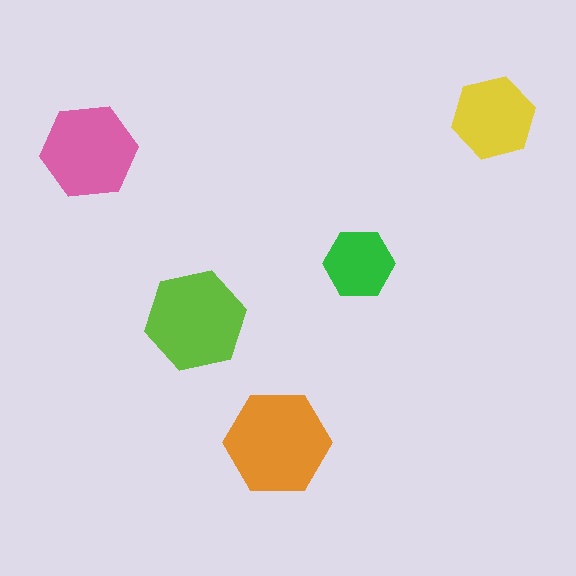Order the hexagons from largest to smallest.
the orange one, the lime one, the pink one, the yellow one, the green one.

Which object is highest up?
The yellow hexagon is topmost.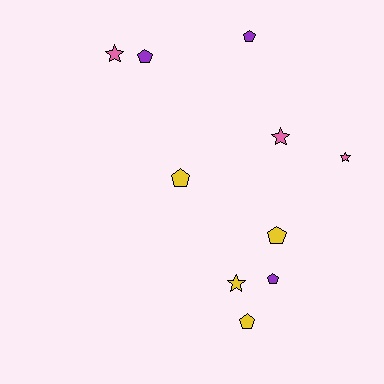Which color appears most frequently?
Yellow, with 4 objects.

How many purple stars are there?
There are no purple stars.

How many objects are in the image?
There are 10 objects.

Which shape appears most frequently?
Pentagon, with 6 objects.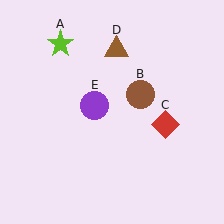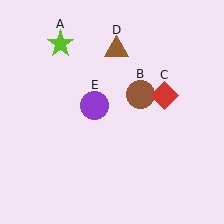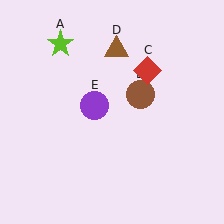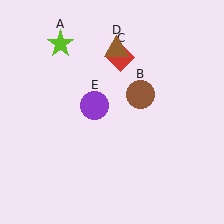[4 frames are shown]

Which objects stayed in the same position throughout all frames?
Lime star (object A) and brown circle (object B) and brown triangle (object D) and purple circle (object E) remained stationary.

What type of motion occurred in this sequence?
The red diamond (object C) rotated counterclockwise around the center of the scene.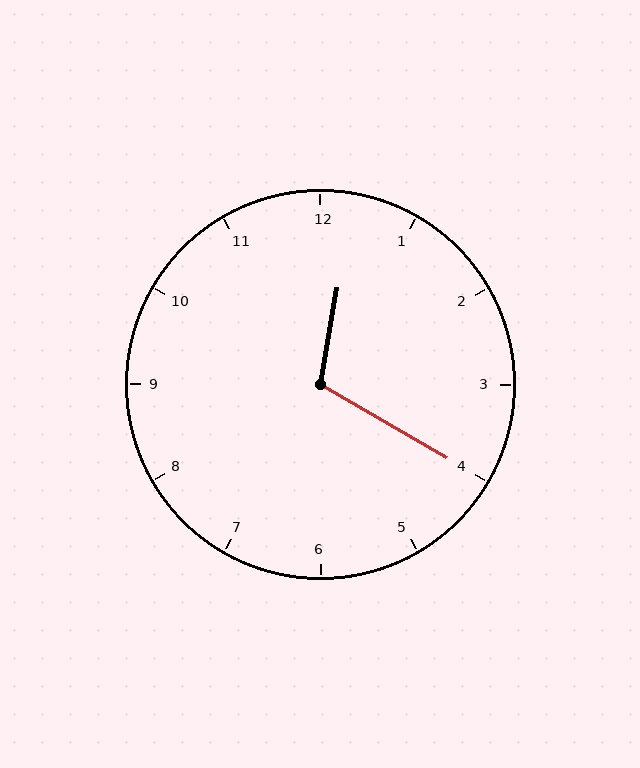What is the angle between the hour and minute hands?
Approximately 110 degrees.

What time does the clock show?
12:20.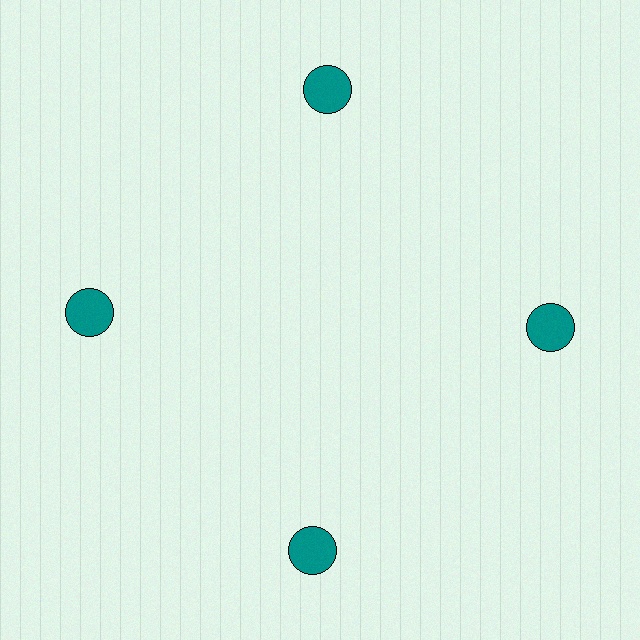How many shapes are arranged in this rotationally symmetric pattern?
There are 4 shapes, arranged in 4 groups of 1.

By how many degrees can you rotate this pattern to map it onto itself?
The pattern maps onto itself every 90 degrees of rotation.